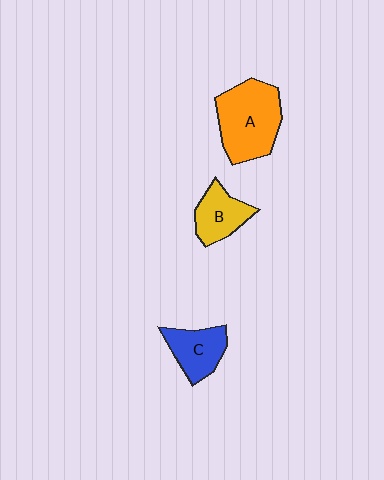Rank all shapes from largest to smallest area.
From largest to smallest: A (orange), C (blue), B (yellow).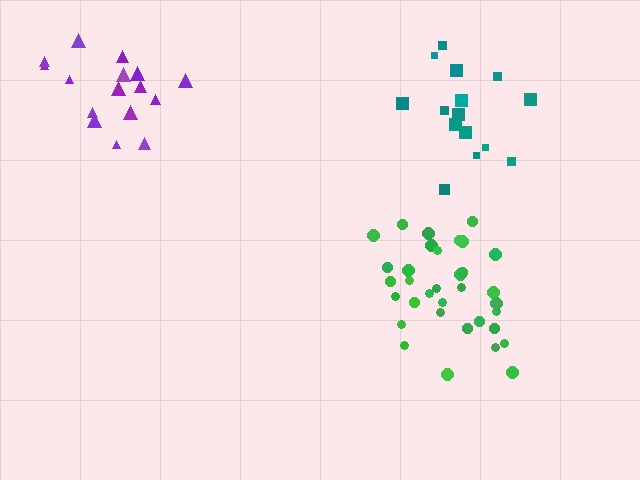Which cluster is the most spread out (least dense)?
Teal.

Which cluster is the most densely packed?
Green.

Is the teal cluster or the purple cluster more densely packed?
Purple.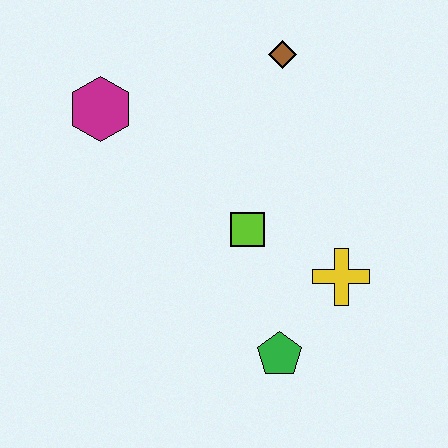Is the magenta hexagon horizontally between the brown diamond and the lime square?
No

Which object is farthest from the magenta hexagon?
The green pentagon is farthest from the magenta hexagon.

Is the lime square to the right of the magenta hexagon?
Yes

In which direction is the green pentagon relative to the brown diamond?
The green pentagon is below the brown diamond.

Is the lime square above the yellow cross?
Yes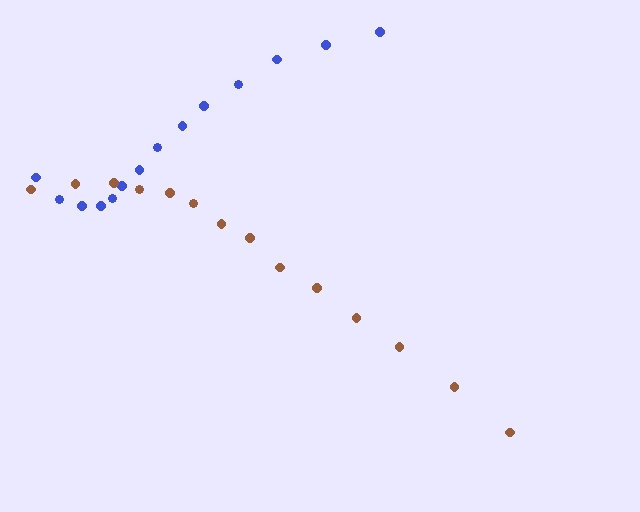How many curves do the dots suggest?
There are 2 distinct paths.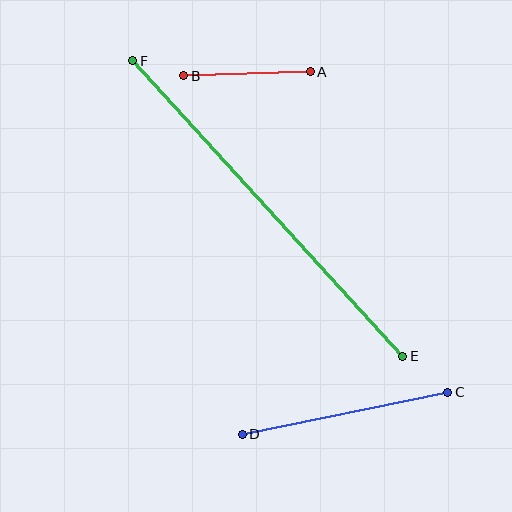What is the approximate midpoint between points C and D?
The midpoint is at approximately (345, 413) pixels.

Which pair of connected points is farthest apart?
Points E and F are farthest apart.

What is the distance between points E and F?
The distance is approximately 400 pixels.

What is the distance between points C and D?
The distance is approximately 210 pixels.